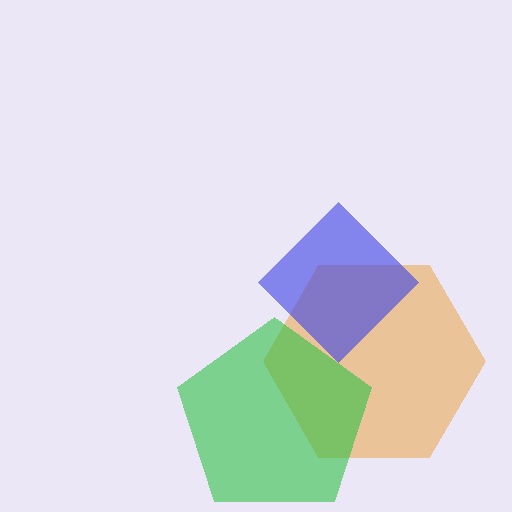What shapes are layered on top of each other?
The layered shapes are: an orange hexagon, a blue diamond, a green pentagon.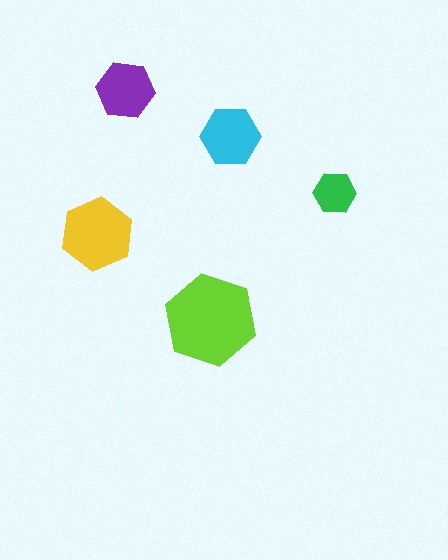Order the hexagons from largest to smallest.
the lime one, the yellow one, the cyan one, the purple one, the green one.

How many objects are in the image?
There are 5 objects in the image.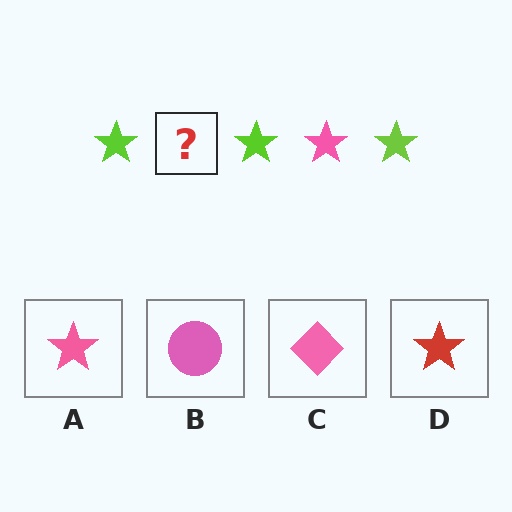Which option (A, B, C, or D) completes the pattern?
A.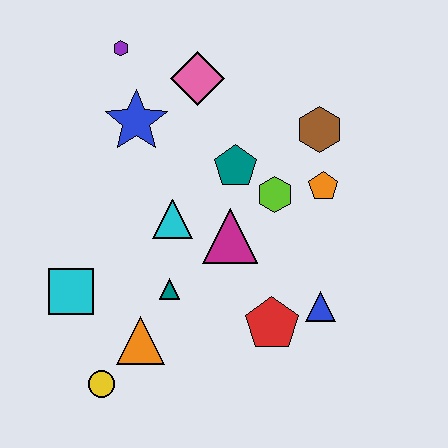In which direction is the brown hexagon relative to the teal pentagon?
The brown hexagon is to the right of the teal pentagon.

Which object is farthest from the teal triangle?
The purple hexagon is farthest from the teal triangle.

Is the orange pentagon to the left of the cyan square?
No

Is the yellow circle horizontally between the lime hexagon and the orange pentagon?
No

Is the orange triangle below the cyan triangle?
Yes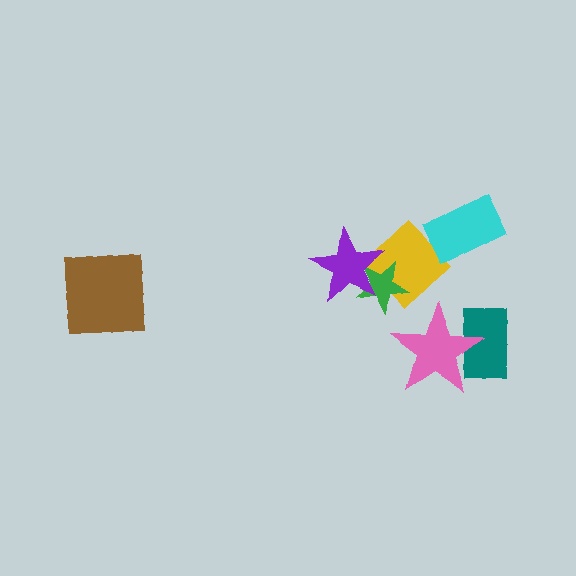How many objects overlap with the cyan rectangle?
1 object overlaps with the cyan rectangle.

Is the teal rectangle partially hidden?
Yes, it is partially covered by another shape.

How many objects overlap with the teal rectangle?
1 object overlaps with the teal rectangle.